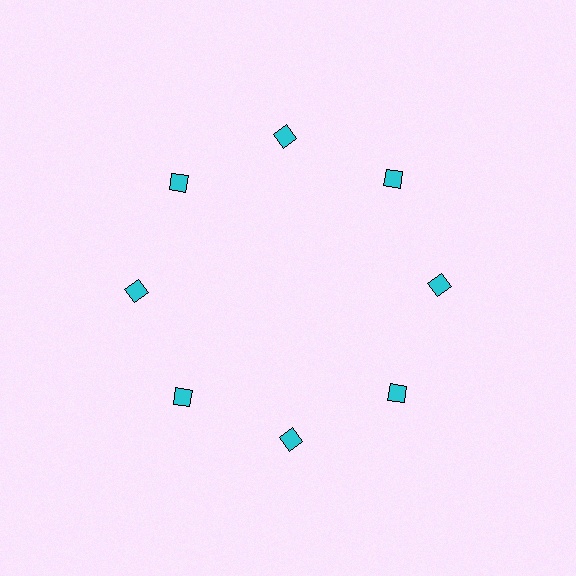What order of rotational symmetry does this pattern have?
This pattern has 8-fold rotational symmetry.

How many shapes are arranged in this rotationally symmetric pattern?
There are 8 shapes, arranged in 8 groups of 1.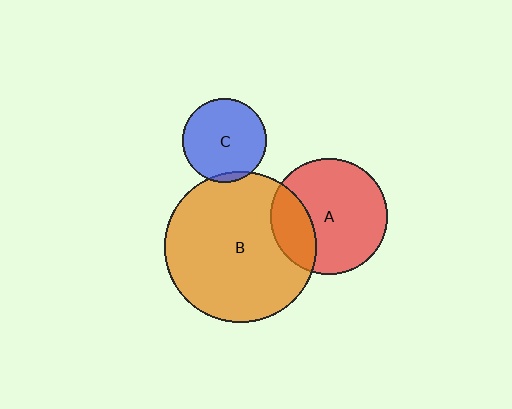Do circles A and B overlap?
Yes.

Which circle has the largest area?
Circle B (orange).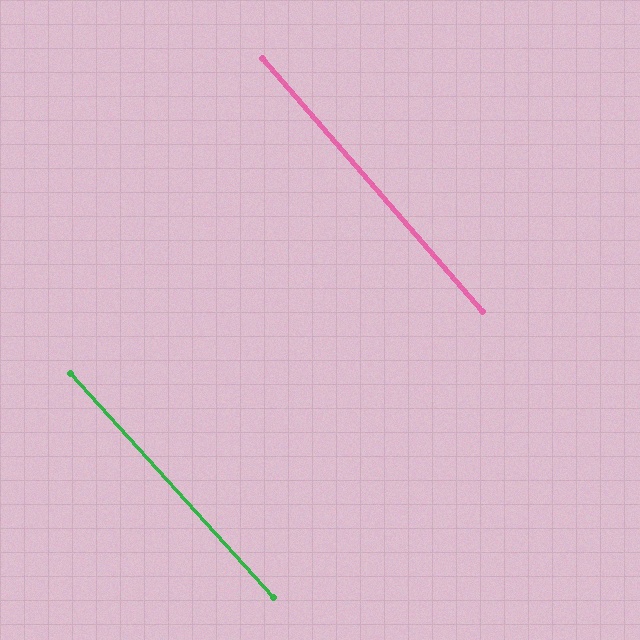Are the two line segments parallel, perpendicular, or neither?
Parallel — their directions differ by only 1.3°.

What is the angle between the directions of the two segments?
Approximately 1 degree.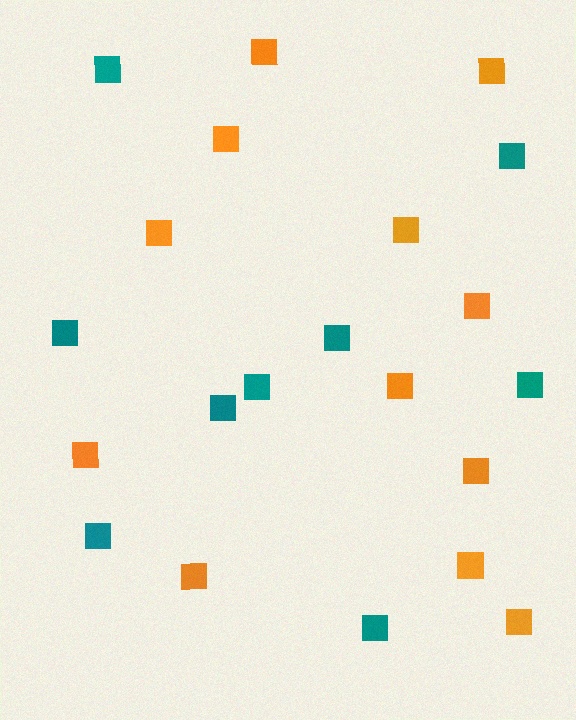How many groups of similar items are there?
There are 2 groups: one group of orange squares (12) and one group of teal squares (9).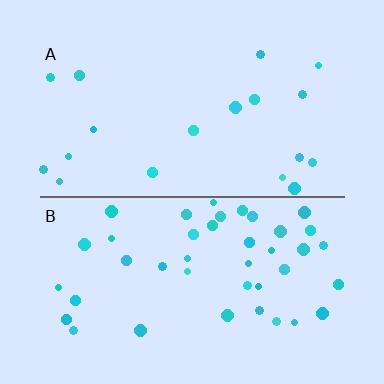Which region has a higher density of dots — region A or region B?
B (the bottom).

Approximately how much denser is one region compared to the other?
Approximately 2.3× — region B over region A.